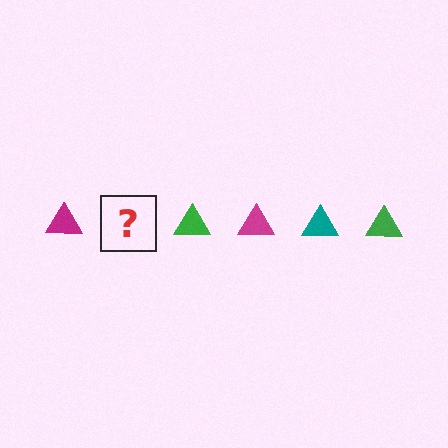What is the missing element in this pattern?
The missing element is a teal triangle.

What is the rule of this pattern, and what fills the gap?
The rule is that the pattern cycles through magenta, teal, green triangles. The gap should be filled with a teal triangle.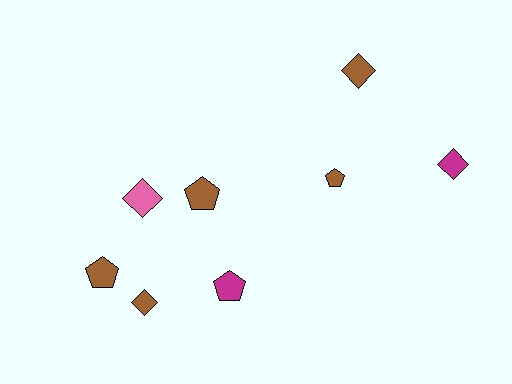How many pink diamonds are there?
There is 1 pink diamond.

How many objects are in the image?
There are 8 objects.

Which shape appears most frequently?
Pentagon, with 4 objects.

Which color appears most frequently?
Brown, with 5 objects.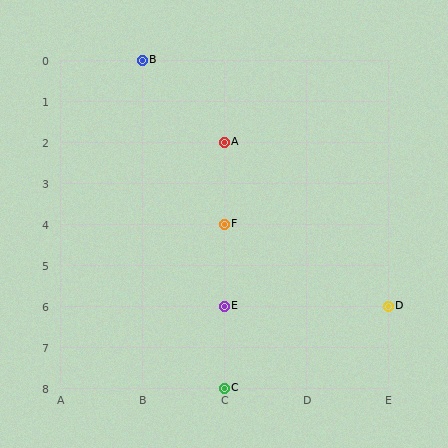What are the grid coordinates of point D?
Point D is at grid coordinates (E, 6).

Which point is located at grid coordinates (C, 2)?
Point A is at (C, 2).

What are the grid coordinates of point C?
Point C is at grid coordinates (C, 8).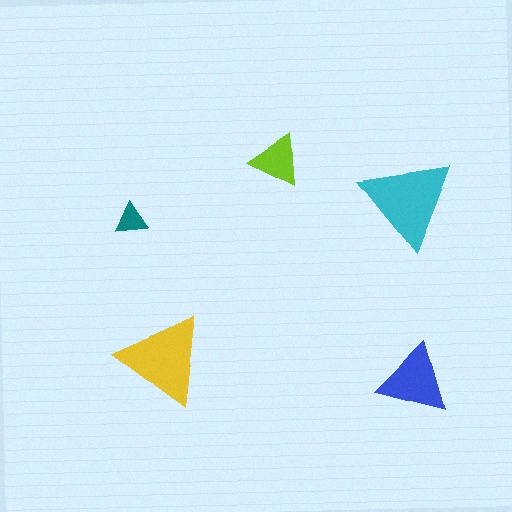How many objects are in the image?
There are 5 objects in the image.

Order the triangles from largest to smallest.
the cyan one, the yellow one, the blue one, the lime one, the teal one.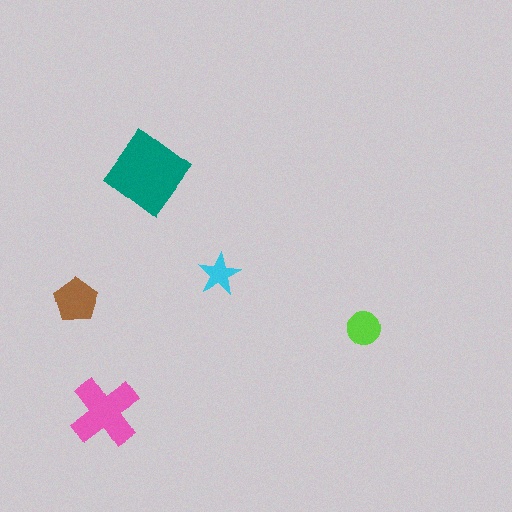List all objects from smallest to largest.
The cyan star, the lime circle, the brown pentagon, the pink cross, the teal diamond.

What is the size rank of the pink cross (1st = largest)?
2nd.